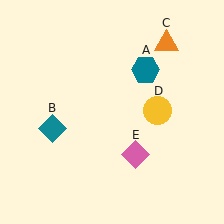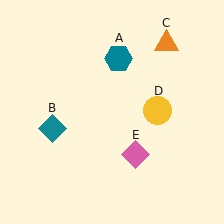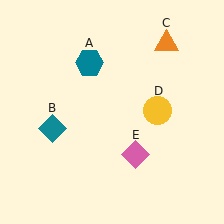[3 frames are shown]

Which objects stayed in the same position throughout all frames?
Teal diamond (object B) and orange triangle (object C) and yellow circle (object D) and pink diamond (object E) remained stationary.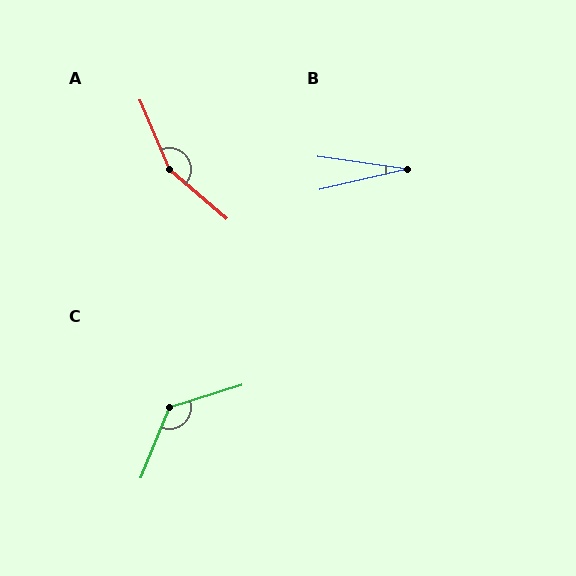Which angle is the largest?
A, at approximately 153 degrees.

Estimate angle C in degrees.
Approximately 129 degrees.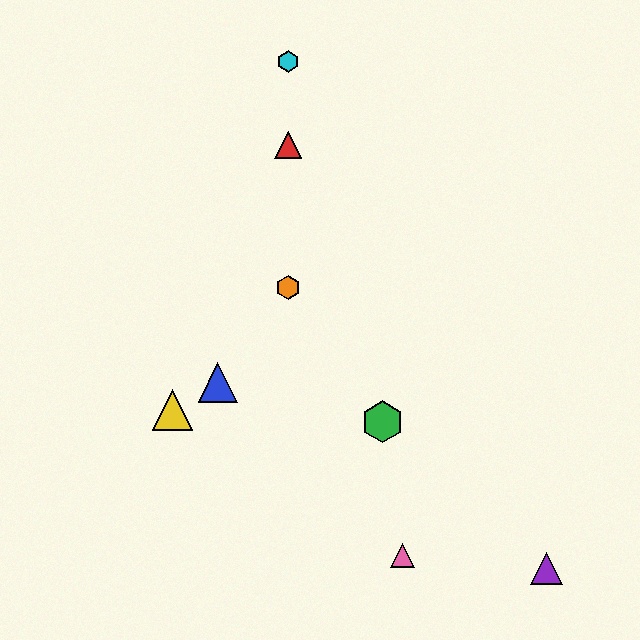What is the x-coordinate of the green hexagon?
The green hexagon is at x≈382.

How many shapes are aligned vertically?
3 shapes (the red triangle, the orange hexagon, the cyan hexagon) are aligned vertically.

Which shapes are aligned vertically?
The red triangle, the orange hexagon, the cyan hexagon are aligned vertically.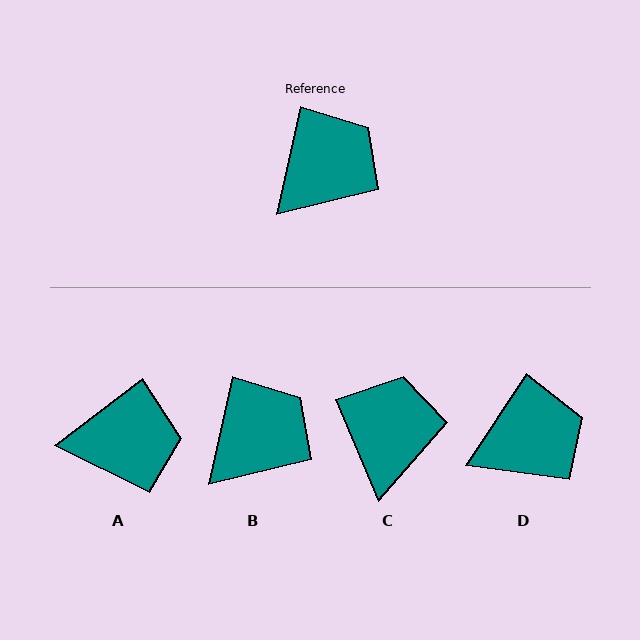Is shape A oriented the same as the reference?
No, it is off by about 40 degrees.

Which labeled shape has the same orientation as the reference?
B.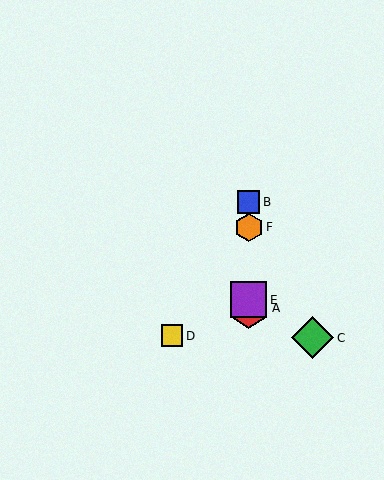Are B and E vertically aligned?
Yes, both are at x≈249.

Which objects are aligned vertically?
Objects A, B, E, F are aligned vertically.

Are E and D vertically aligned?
No, E is at x≈249 and D is at x≈172.